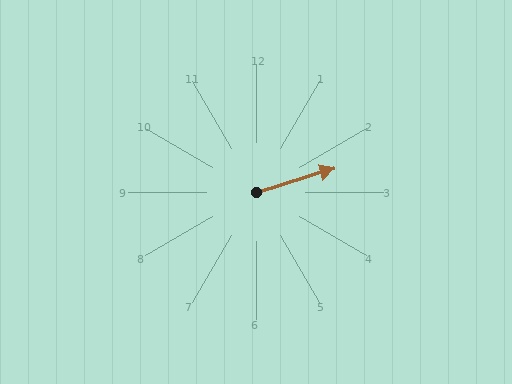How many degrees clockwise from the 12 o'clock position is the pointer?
Approximately 73 degrees.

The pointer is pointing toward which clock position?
Roughly 2 o'clock.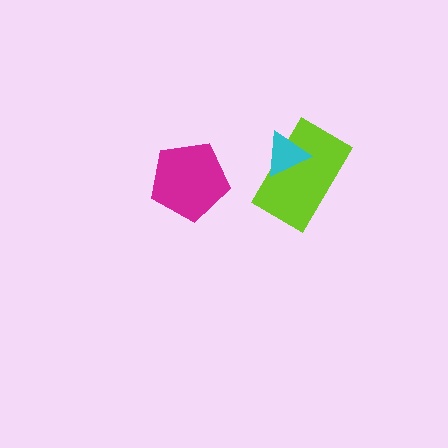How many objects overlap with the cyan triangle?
1 object overlaps with the cyan triangle.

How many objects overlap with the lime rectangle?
1 object overlaps with the lime rectangle.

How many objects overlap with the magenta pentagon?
0 objects overlap with the magenta pentagon.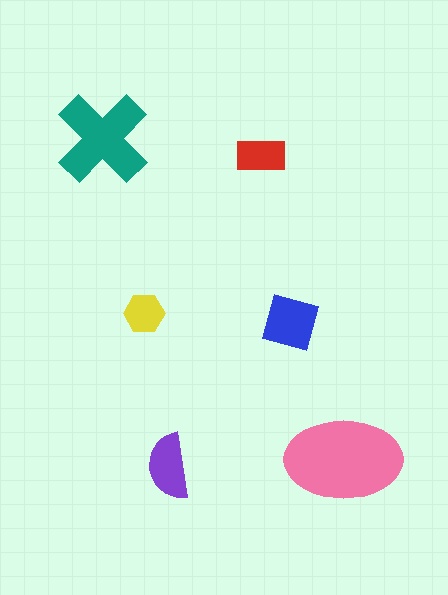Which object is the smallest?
The yellow hexagon.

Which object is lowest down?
The purple semicircle is bottommost.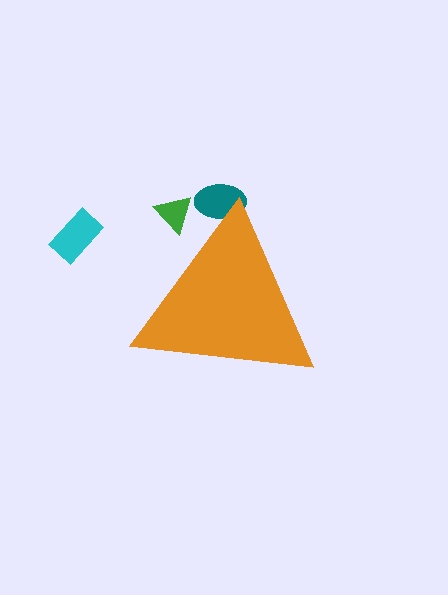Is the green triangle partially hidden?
Yes, the green triangle is partially hidden behind the orange triangle.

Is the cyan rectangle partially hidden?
No, the cyan rectangle is fully visible.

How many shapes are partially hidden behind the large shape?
2 shapes are partially hidden.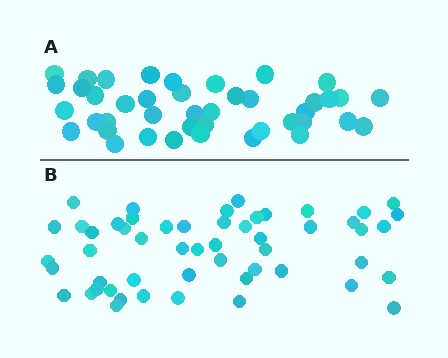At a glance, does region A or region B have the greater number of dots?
Region B (the bottom region) has more dots.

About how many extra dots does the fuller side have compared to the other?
Region B has roughly 12 or so more dots than region A.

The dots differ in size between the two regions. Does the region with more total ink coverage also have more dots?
No. Region A has more total ink coverage because its dots are larger, but region B actually contains more individual dots. Total area can be misleading — the number of items is what matters here.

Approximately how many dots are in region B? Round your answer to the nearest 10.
About 50 dots. (The exact count is 53, which rounds to 50.)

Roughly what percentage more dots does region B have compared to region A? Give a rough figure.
About 25% more.